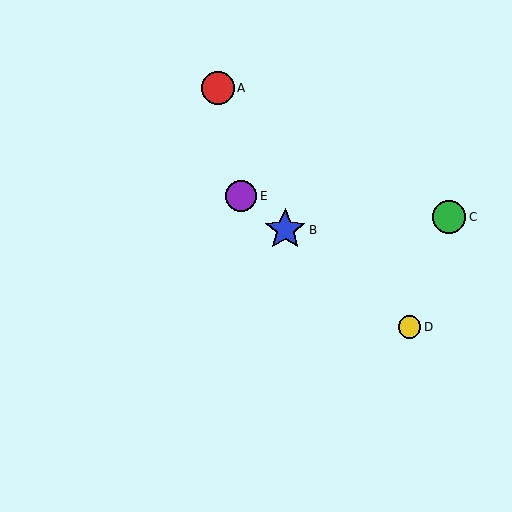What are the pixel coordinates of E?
Object E is at (241, 196).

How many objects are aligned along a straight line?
3 objects (B, D, E) are aligned along a straight line.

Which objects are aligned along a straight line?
Objects B, D, E are aligned along a straight line.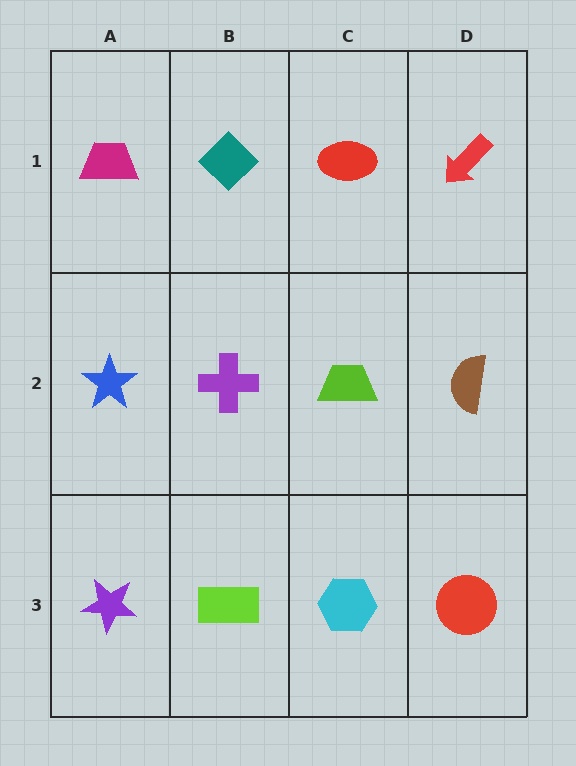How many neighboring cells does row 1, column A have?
2.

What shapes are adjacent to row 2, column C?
A red ellipse (row 1, column C), a cyan hexagon (row 3, column C), a purple cross (row 2, column B), a brown semicircle (row 2, column D).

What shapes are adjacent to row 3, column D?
A brown semicircle (row 2, column D), a cyan hexagon (row 3, column C).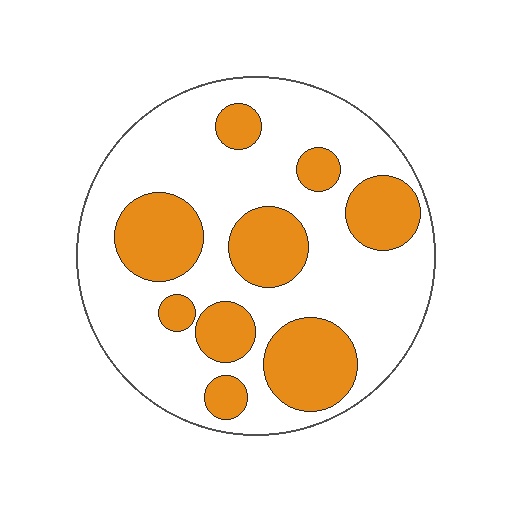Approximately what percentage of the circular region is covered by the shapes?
Approximately 30%.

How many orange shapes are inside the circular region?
9.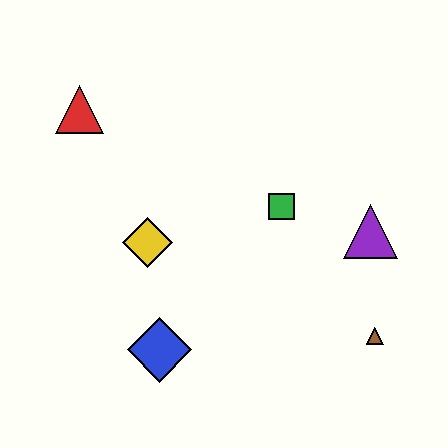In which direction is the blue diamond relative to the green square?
The blue diamond is below the green square.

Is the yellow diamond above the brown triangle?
Yes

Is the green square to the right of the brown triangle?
No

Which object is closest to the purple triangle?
The green square is closest to the purple triangle.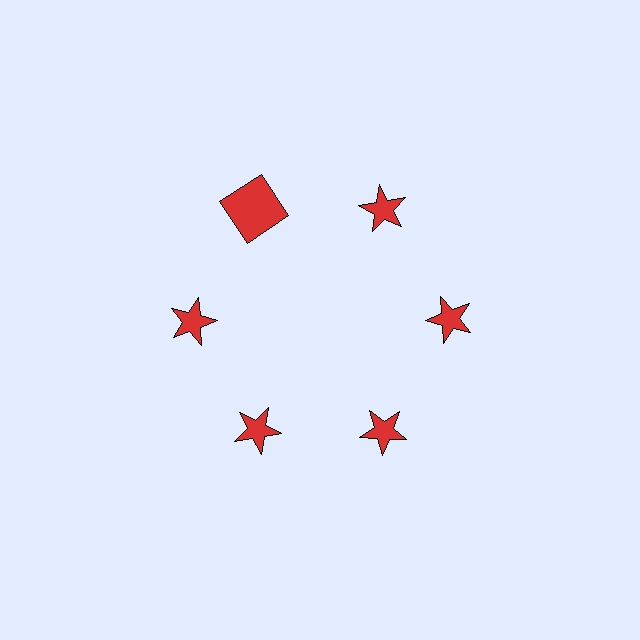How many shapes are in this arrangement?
There are 6 shapes arranged in a ring pattern.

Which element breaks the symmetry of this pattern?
The red square at roughly the 11 o'clock position breaks the symmetry. All other shapes are red stars.